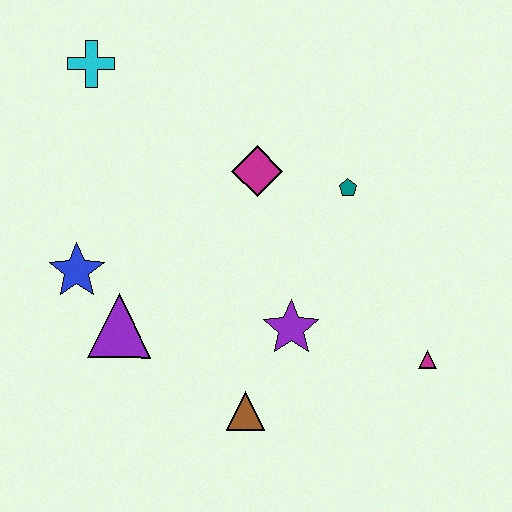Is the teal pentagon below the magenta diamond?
Yes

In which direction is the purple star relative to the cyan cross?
The purple star is below the cyan cross.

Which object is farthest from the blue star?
The magenta triangle is farthest from the blue star.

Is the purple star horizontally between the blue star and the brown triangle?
No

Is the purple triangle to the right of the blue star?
Yes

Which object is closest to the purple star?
The brown triangle is closest to the purple star.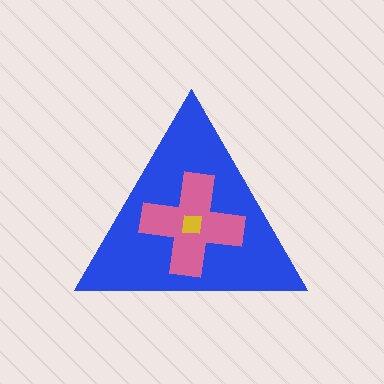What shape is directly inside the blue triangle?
The pink cross.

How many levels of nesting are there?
3.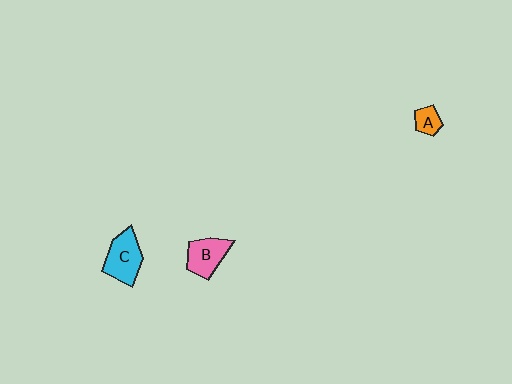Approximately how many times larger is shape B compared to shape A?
Approximately 2.1 times.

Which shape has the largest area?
Shape C (cyan).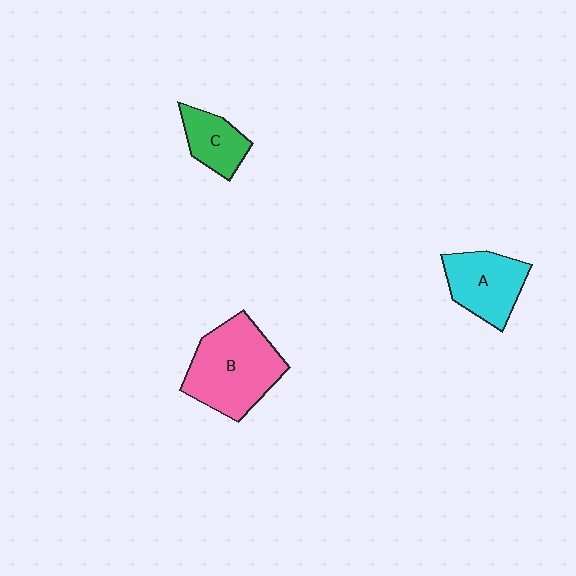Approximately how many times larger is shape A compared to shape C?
Approximately 1.5 times.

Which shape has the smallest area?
Shape C (green).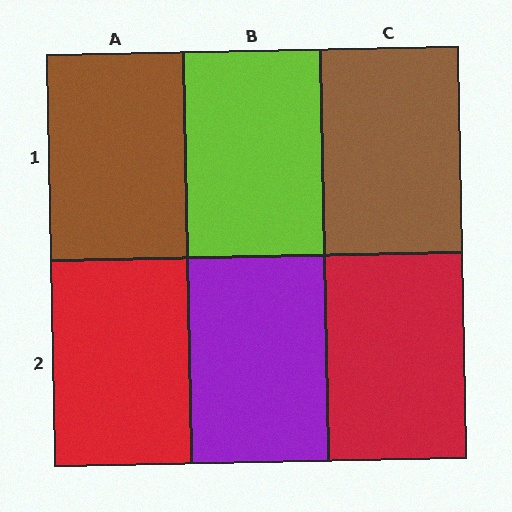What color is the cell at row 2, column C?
Red.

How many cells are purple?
1 cell is purple.